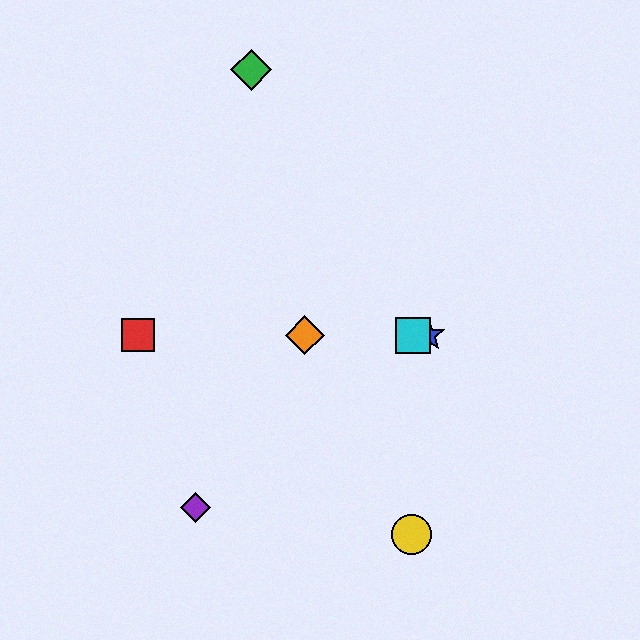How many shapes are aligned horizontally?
4 shapes (the red square, the blue star, the orange diamond, the cyan square) are aligned horizontally.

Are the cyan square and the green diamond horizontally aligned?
No, the cyan square is at y≈335 and the green diamond is at y≈70.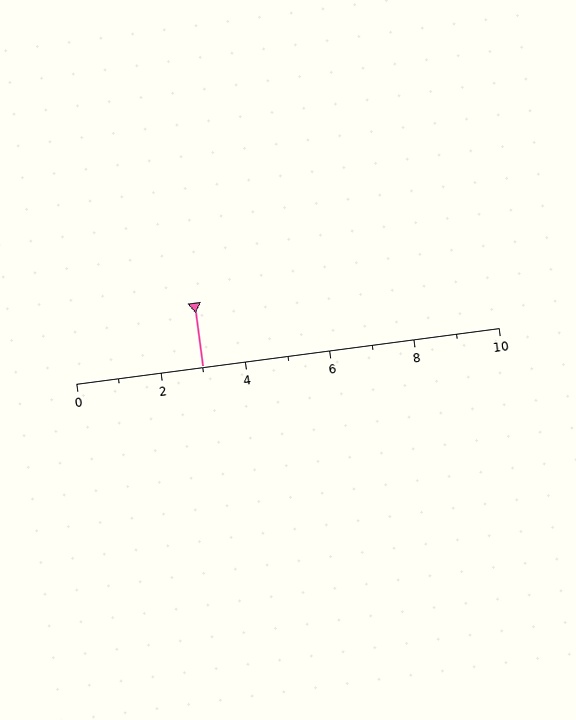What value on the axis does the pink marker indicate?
The marker indicates approximately 3.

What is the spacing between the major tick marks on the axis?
The major ticks are spaced 2 apart.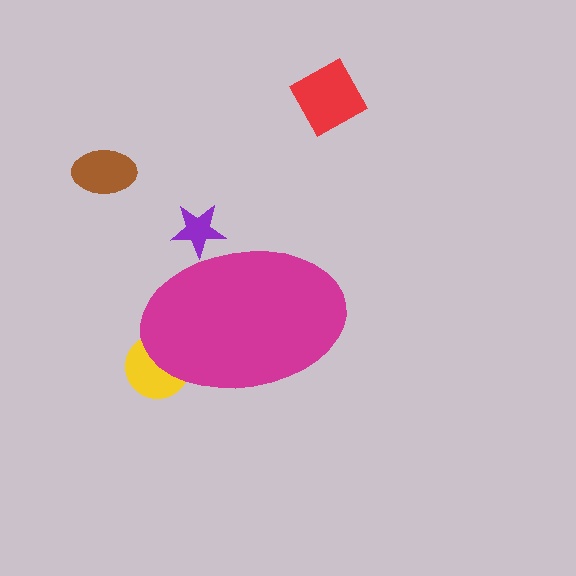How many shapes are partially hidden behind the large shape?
2 shapes are partially hidden.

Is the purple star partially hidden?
Yes, the purple star is partially hidden behind the magenta ellipse.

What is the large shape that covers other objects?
A magenta ellipse.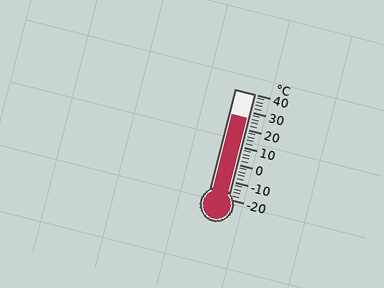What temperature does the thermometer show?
The thermometer shows approximately 26°C.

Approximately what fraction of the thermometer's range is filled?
The thermometer is filled to approximately 75% of its range.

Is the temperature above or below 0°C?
The temperature is above 0°C.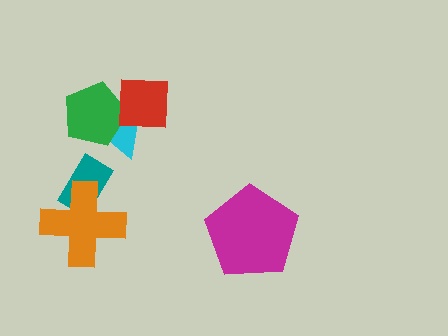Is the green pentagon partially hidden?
Yes, it is partially covered by another shape.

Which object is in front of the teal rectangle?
The orange cross is in front of the teal rectangle.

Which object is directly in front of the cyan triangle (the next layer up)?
The green pentagon is directly in front of the cyan triangle.